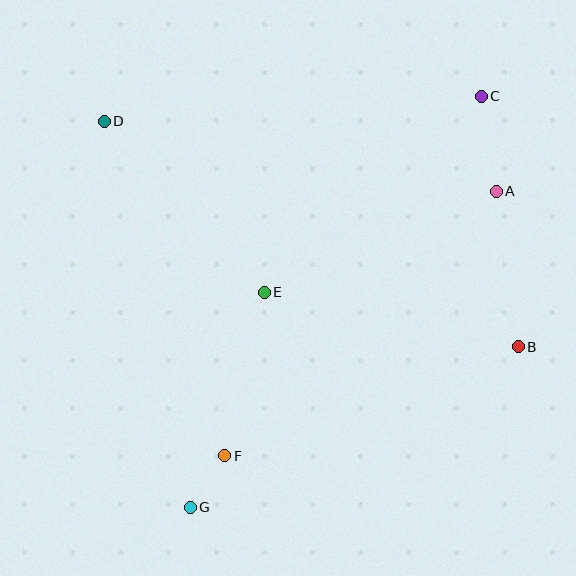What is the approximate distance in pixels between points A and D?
The distance between A and D is approximately 398 pixels.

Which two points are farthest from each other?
Points C and G are farthest from each other.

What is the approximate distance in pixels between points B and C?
The distance between B and C is approximately 253 pixels.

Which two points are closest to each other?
Points F and G are closest to each other.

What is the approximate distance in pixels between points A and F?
The distance between A and F is approximately 379 pixels.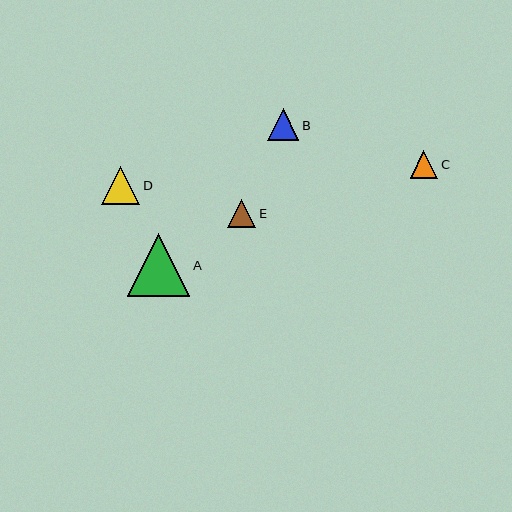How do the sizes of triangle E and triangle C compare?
Triangle E and triangle C are approximately the same size.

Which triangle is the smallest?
Triangle C is the smallest with a size of approximately 28 pixels.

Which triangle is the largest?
Triangle A is the largest with a size of approximately 62 pixels.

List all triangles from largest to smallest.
From largest to smallest: A, D, B, E, C.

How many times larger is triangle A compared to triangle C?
Triangle A is approximately 2.2 times the size of triangle C.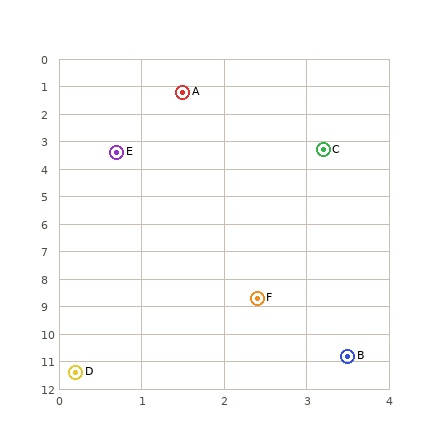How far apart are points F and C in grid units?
Points F and C are about 5.5 grid units apart.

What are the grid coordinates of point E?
Point E is at approximately (0.7, 3.4).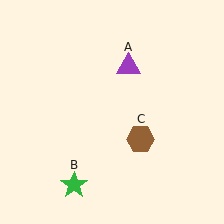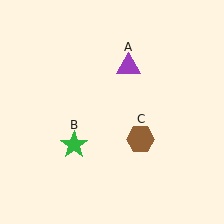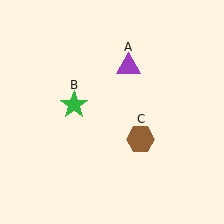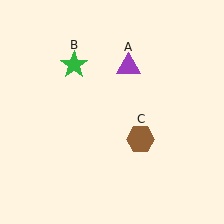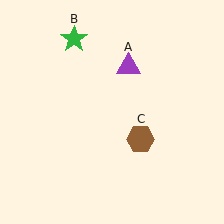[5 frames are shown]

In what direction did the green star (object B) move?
The green star (object B) moved up.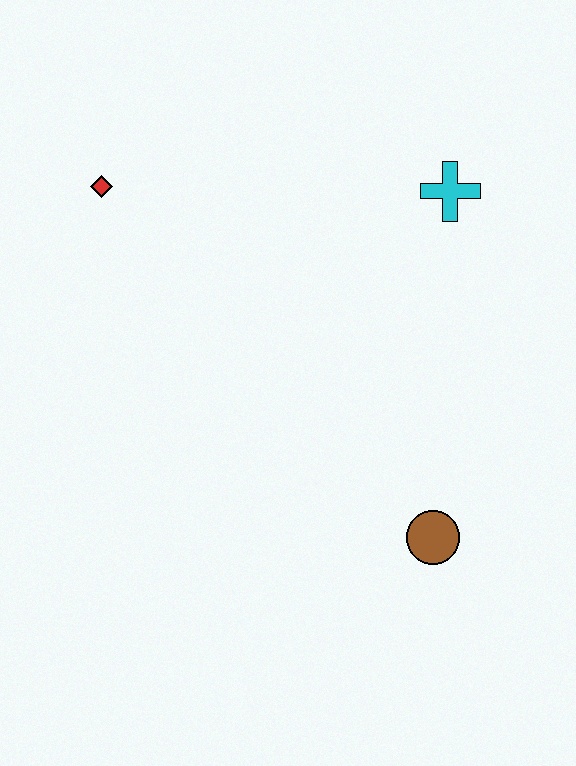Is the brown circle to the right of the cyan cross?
No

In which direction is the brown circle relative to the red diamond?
The brown circle is below the red diamond.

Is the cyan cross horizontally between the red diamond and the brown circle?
No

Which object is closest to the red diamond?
The cyan cross is closest to the red diamond.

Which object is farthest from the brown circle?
The red diamond is farthest from the brown circle.